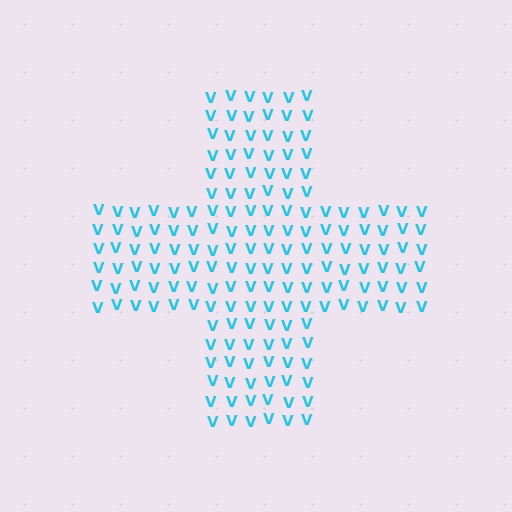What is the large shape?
The large shape is a cross.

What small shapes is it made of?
It is made of small letter V's.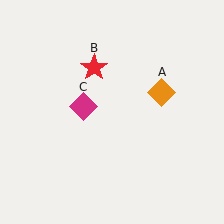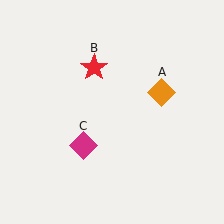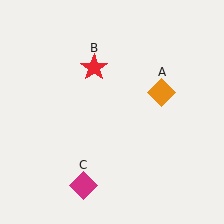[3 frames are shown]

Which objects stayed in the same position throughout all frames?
Orange diamond (object A) and red star (object B) remained stationary.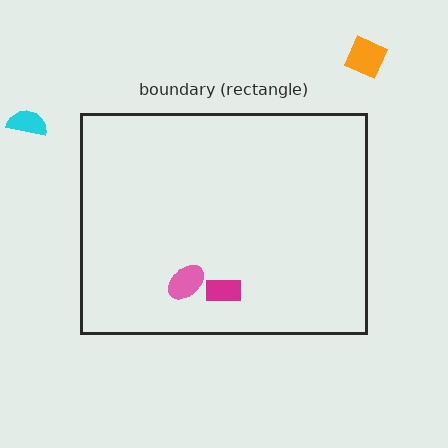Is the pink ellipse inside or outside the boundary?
Inside.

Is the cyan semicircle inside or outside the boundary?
Outside.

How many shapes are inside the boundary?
2 inside, 2 outside.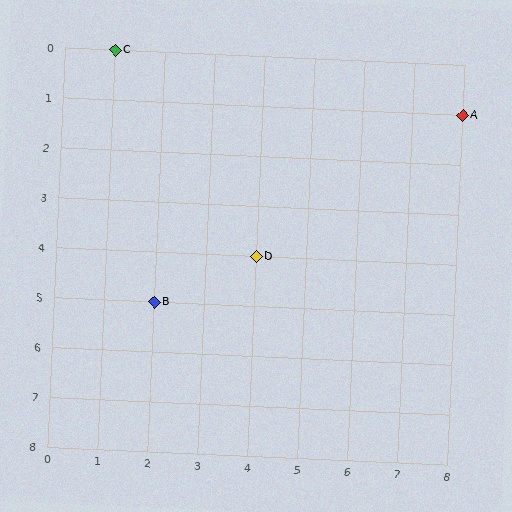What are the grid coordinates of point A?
Point A is at grid coordinates (8, 1).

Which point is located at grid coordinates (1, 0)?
Point C is at (1, 0).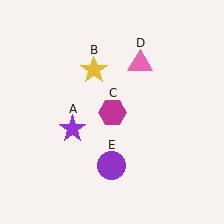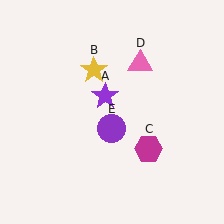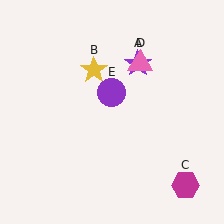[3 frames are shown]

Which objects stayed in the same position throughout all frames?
Yellow star (object B) and pink triangle (object D) remained stationary.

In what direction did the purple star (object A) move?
The purple star (object A) moved up and to the right.